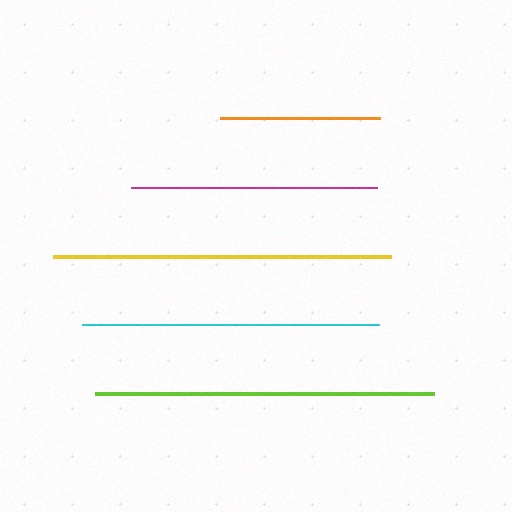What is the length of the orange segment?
The orange segment is approximately 160 pixels long.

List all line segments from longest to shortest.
From longest to shortest: lime, yellow, cyan, magenta, orange.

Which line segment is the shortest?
The orange line is the shortest at approximately 160 pixels.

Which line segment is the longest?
The lime line is the longest at approximately 339 pixels.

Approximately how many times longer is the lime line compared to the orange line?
The lime line is approximately 2.1 times the length of the orange line.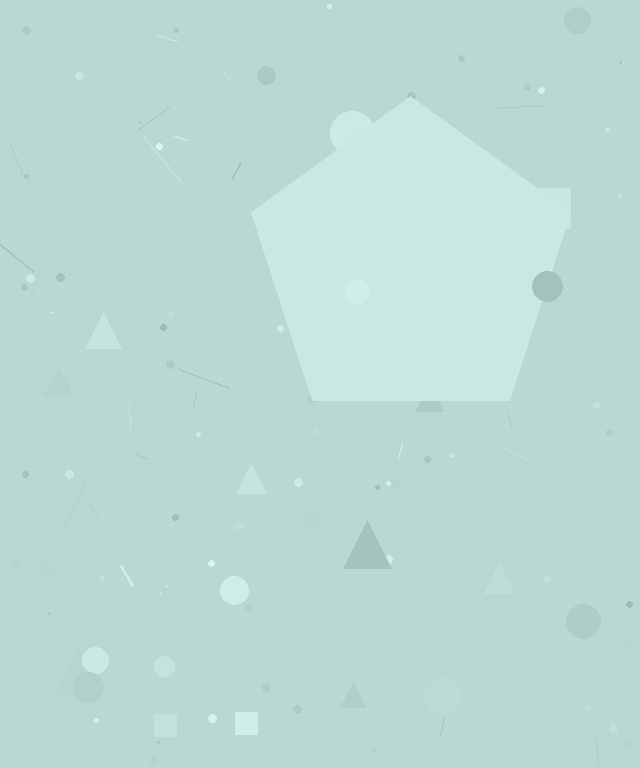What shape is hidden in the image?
A pentagon is hidden in the image.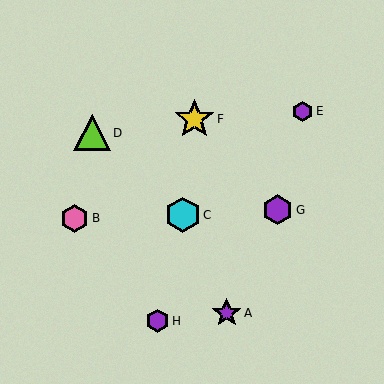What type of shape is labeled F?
Shape F is a yellow star.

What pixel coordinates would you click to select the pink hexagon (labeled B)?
Click at (75, 218) to select the pink hexagon B.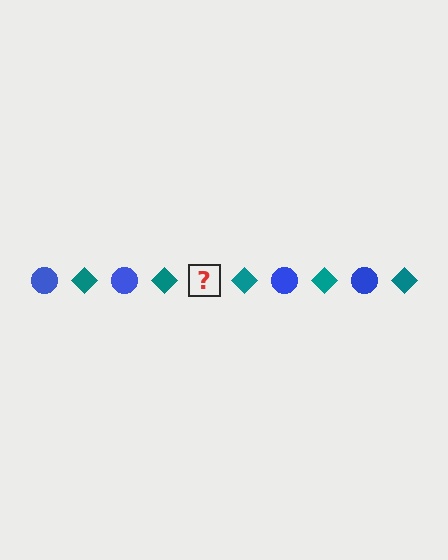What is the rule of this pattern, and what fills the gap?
The rule is that the pattern alternates between blue circle and teal diamond. The gap should be filled with a blue circle.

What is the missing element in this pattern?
The missing element is a blue circle.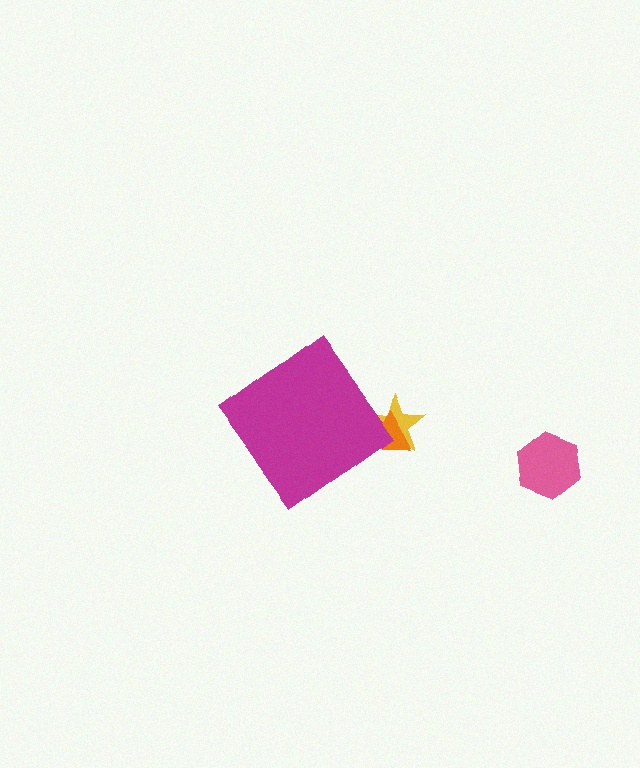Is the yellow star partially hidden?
Yes, the yellow star is partially hidden behind the magenta diamond.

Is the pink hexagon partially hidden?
No, the pink hexagon is fully visible.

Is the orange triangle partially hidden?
Yes, the orange triangle is partially hidden behind the magenta diamond.